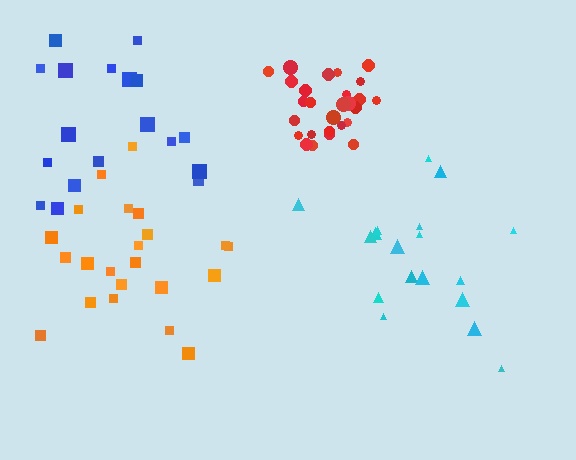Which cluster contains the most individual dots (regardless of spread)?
Red (27).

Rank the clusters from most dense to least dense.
red, orange, cyan, blue.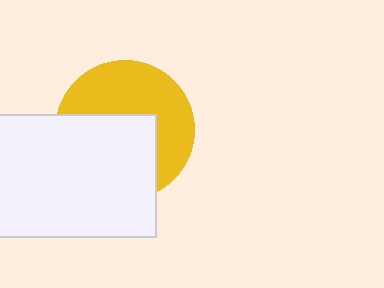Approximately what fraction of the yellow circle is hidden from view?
Roughly 50% of the yellow circle is hidden behind the white rectangle.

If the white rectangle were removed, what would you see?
You would see the complete yellow circle.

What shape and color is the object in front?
The object in front is a white rectangle.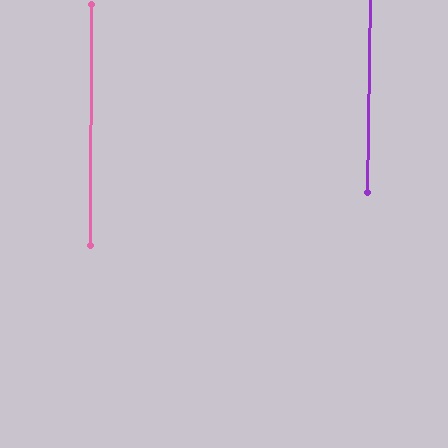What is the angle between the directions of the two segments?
Approximately 1 degree.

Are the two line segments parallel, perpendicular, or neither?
Parallel — their directions differ by only 0.6°.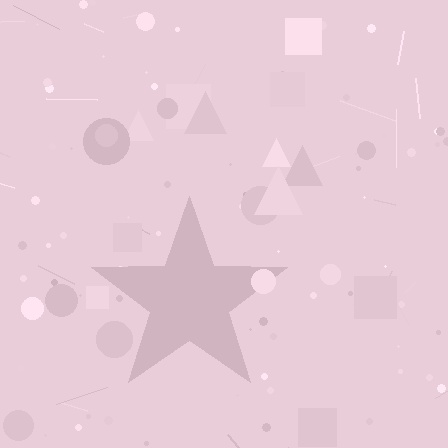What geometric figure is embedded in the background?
A star is embedded in the background.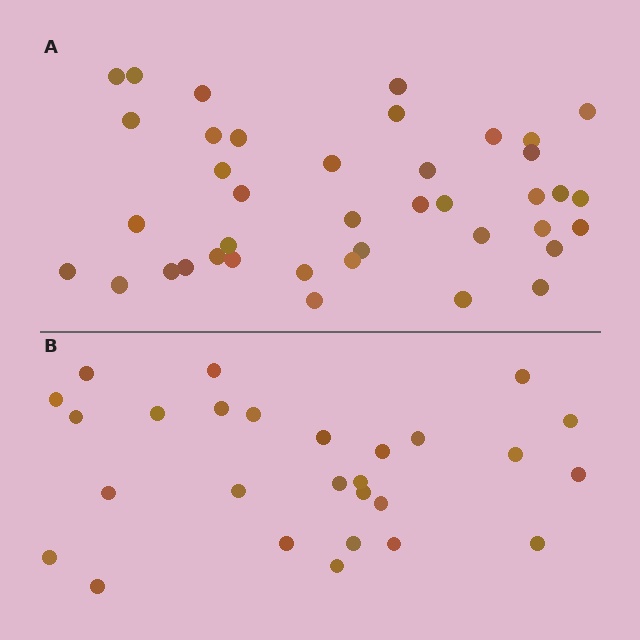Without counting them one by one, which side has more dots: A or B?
Region A (the top region) has more dots.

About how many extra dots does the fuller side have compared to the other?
Region A has approximately 15 more dots than region B.